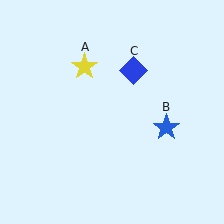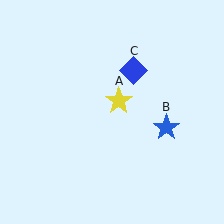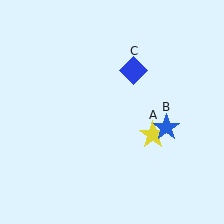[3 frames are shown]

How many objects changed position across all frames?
1 object changed position: yellow star (object A).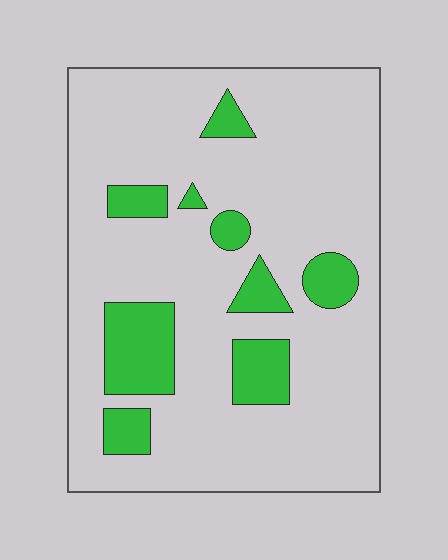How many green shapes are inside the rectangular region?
9.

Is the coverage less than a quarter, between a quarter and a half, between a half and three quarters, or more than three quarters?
Less than a quarter.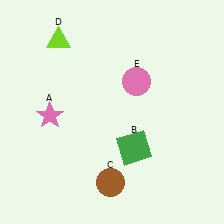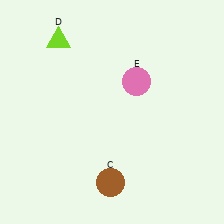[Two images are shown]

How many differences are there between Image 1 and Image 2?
There are 2 differences between the two images.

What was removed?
The pink star (A), the green square (B) were removed in Image 2.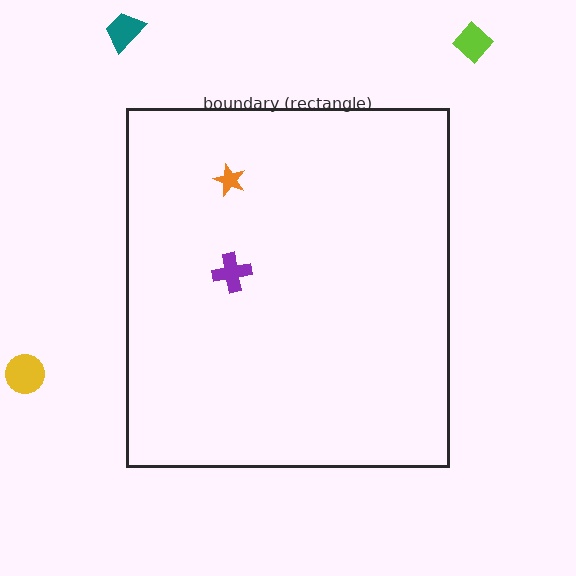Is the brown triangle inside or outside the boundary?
Outside.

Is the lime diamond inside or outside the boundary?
Outside.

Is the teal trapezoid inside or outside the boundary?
Outside.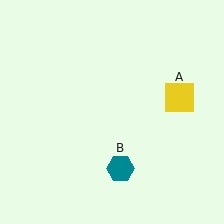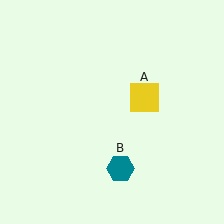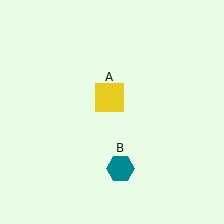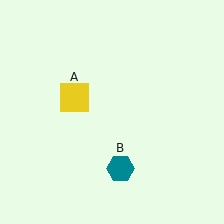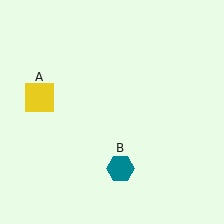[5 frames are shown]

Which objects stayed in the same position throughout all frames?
Teal hexagon (object B) remained stationary.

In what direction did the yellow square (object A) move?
The yellow square (object A) moved left.